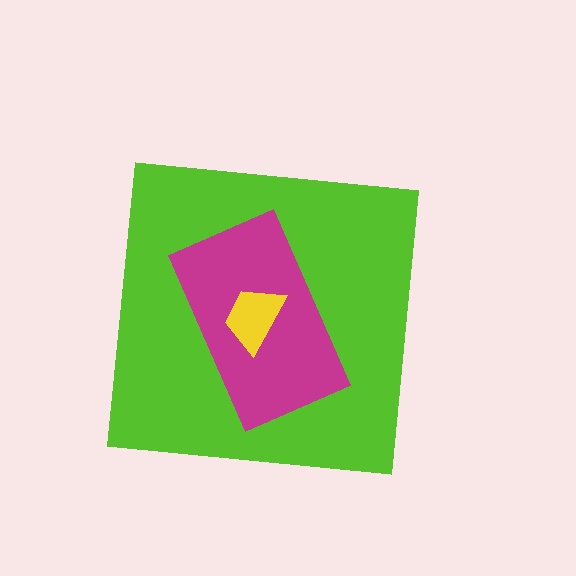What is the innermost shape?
The yellow trapezoid.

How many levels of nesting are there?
3.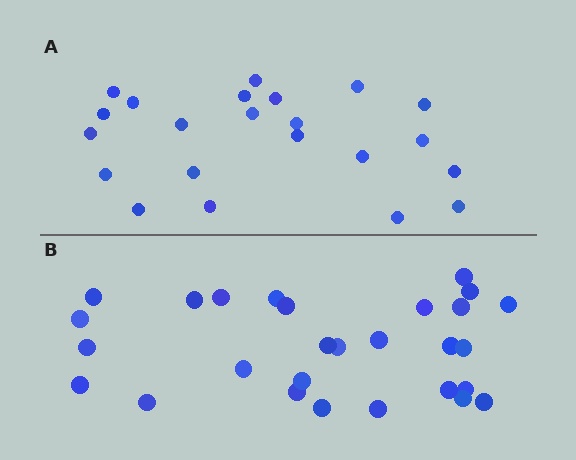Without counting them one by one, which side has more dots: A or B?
Region B (the bottom region) has more dots.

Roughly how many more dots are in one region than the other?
Region B has about 6 more dots than region A.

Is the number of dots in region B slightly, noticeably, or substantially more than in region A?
Region B has noticeably more, but not dramatically so. The ratio is roughly 1.3 to 1.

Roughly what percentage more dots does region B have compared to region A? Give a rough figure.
About 25% more.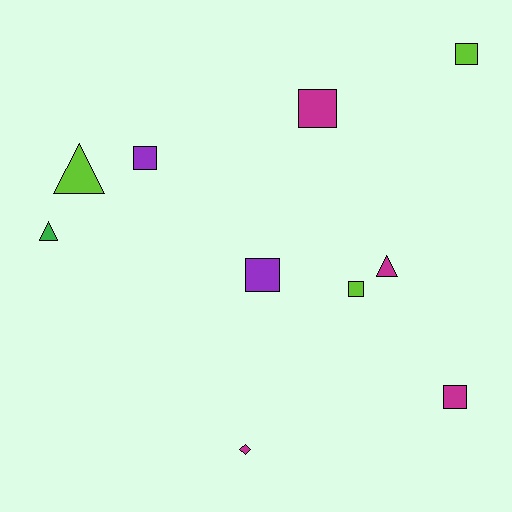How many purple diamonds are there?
There are no purple diamonds.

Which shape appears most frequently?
Square, with 6 objects.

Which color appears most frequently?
Magenta, with 4 objects.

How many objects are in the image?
There are 10 objects.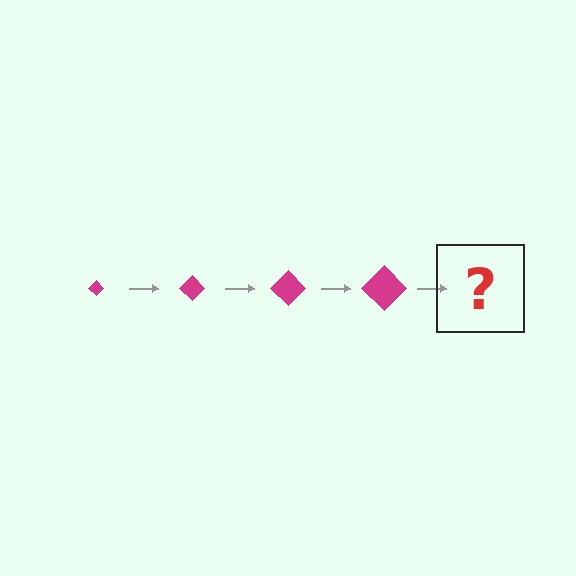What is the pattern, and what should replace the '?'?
The pattern is that the diamond gets progressively larger each step. The '?' should be a magenta diamond, larger than the previous one.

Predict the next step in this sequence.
The next step is a magenta diamond, larger than the previous one.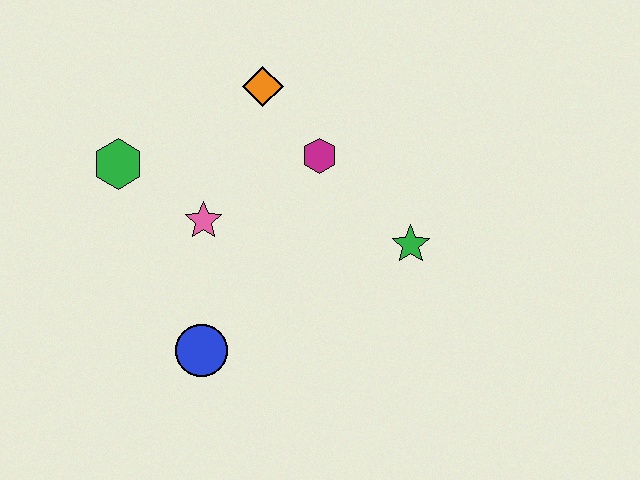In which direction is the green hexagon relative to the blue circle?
The green hexagon is above the blue circle.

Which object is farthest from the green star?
The green hexagon is farthest from the green star.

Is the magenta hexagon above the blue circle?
Yes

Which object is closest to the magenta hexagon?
The orange diamond is closest to the magenta hexagon.